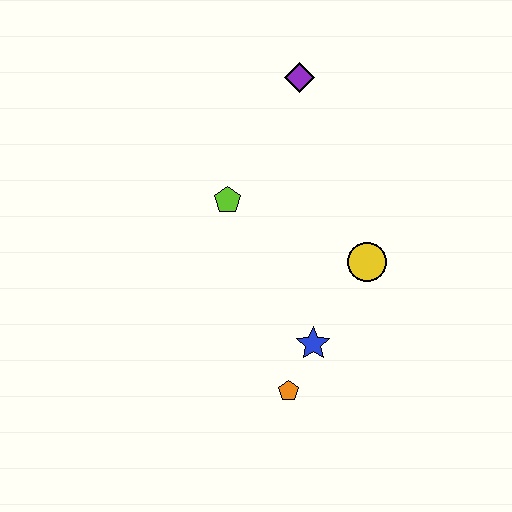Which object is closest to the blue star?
The orange pentagon is closest to the blue star.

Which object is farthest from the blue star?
The purple diamond is farthest from the blue star.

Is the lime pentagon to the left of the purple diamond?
Yes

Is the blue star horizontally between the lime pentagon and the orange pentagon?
No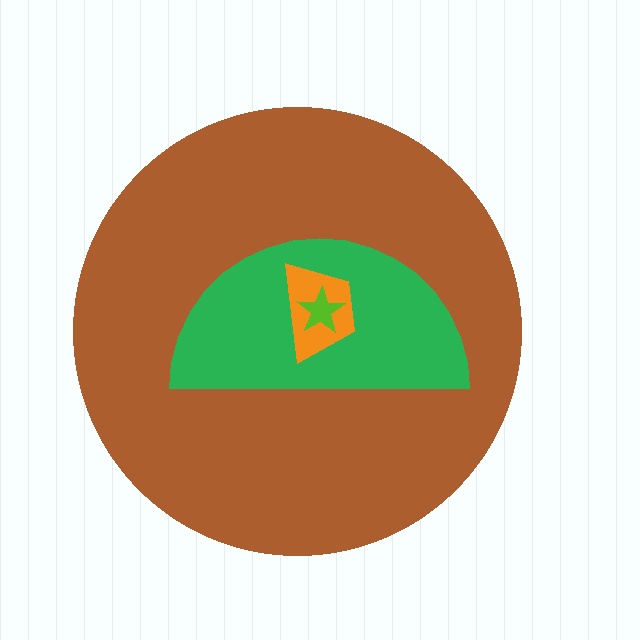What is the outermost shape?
The brown circle.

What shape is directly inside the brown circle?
The green semicircle.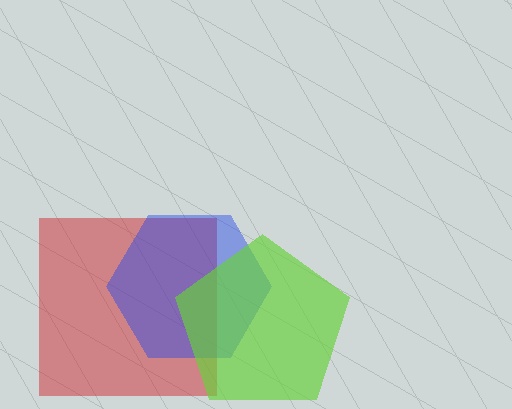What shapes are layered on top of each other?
The layered shapes are: a red square, a blue hexagon, a lime pentagon.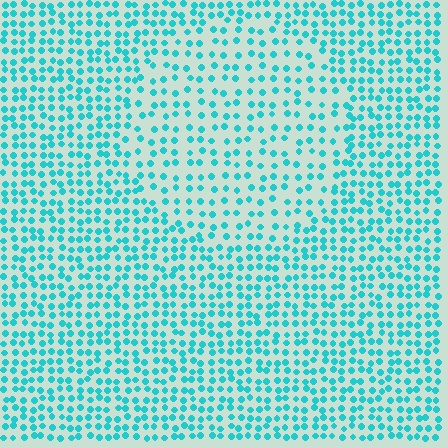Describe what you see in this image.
The image contains small cyan elements arranged at two different densities. A circle-shaped region is visible where the elements are less densely packed than the surrounding area.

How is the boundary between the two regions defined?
The boundary is defined by a change in element density (approximately 1.7x ratio). All elements are the same color, size, and shape.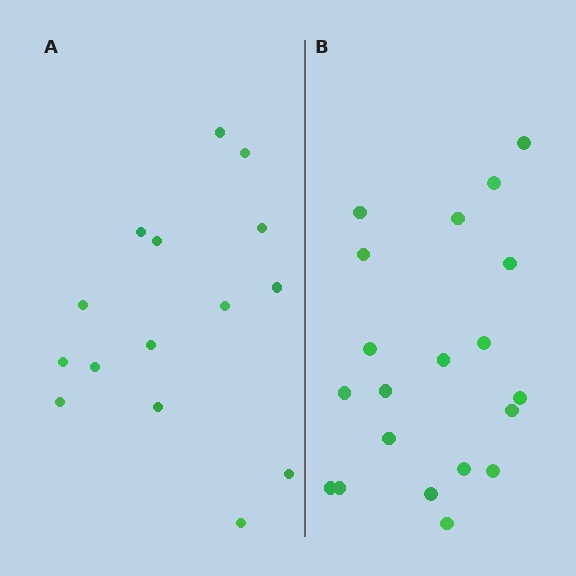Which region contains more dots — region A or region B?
Region B (the right region) has more dots.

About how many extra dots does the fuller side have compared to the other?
Region B has about 5 more dots than region A.